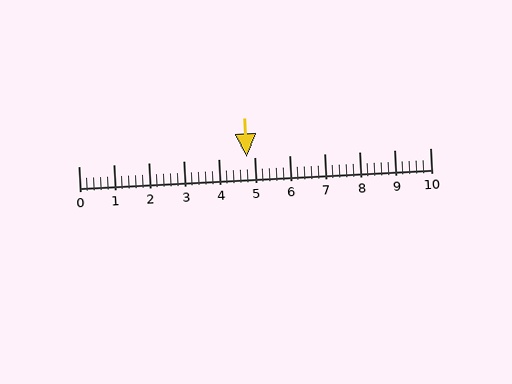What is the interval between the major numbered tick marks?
The major tick marks are spaced 1 units apart.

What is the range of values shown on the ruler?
The ruler shows values from 0 to 10.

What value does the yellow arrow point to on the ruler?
The yellow arrow points to approximately 4.8.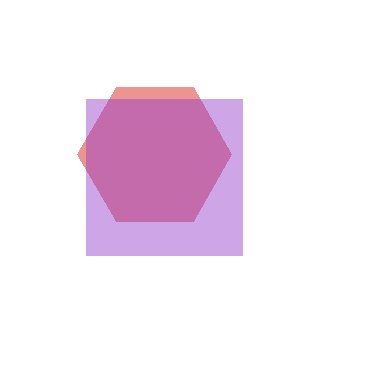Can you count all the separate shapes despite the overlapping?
Yes, there are 2 separate shapes.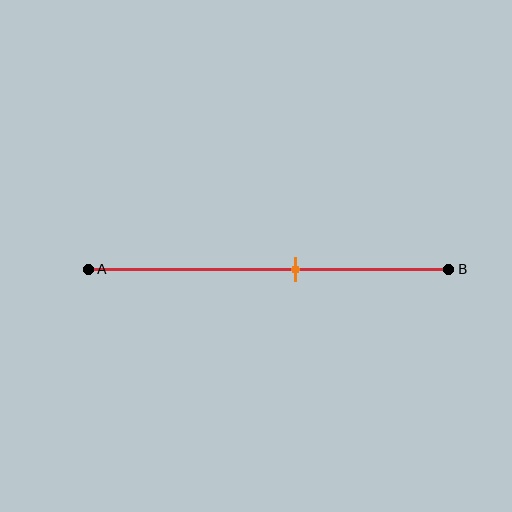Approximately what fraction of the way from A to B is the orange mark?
The orange mark is approximately 60% of the way from A to B.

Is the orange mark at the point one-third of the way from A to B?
No, the mark is at about 60% from A, not at the 33% one-third point.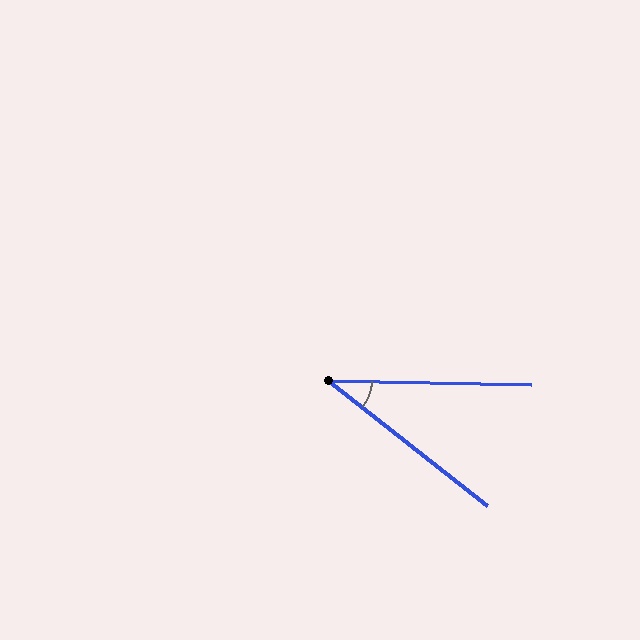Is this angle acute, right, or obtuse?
It is acute.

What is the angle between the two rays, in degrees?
Approximately 37 degrees.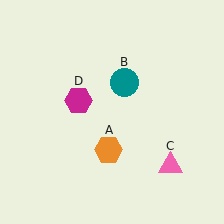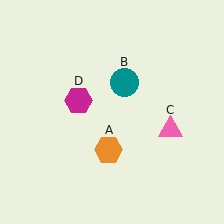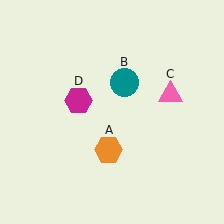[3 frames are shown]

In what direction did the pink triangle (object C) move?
The pink triangle (object C) moved up.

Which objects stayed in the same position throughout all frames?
Orange hexagon (object A) and teal circle (object B) and magenta hexagon (object D) remained stationary.